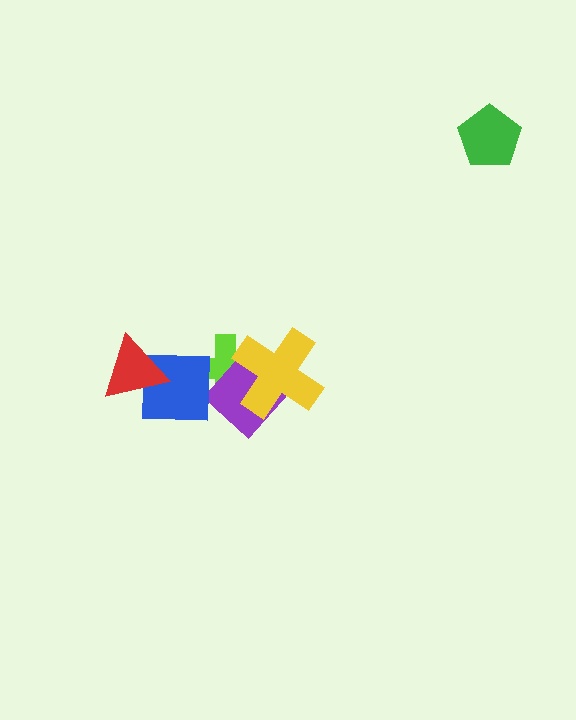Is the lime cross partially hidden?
Yes, it is partially covered by another shape.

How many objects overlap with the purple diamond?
3 objects overlap with the purple diamond.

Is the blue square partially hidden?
Yes, it is partially covered by another shape.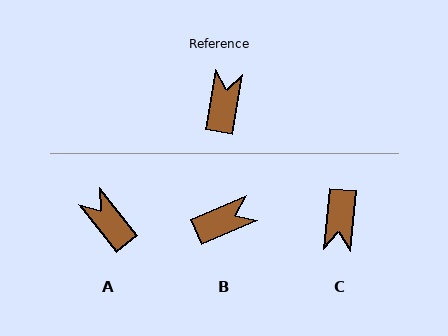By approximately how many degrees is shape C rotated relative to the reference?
Approximately 175 degrees clockwise.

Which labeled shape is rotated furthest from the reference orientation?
C, about 175 degrees away.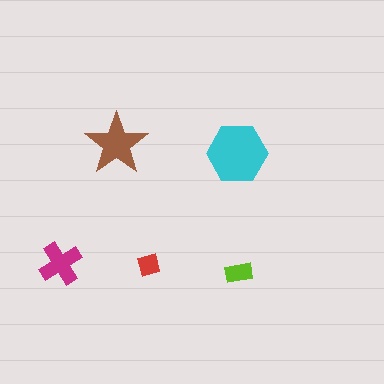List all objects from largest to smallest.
The cyan hexagon, the brown star, the magenta cross, the lime rectangle, the red square.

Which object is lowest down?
The lime rectangle is bottommost.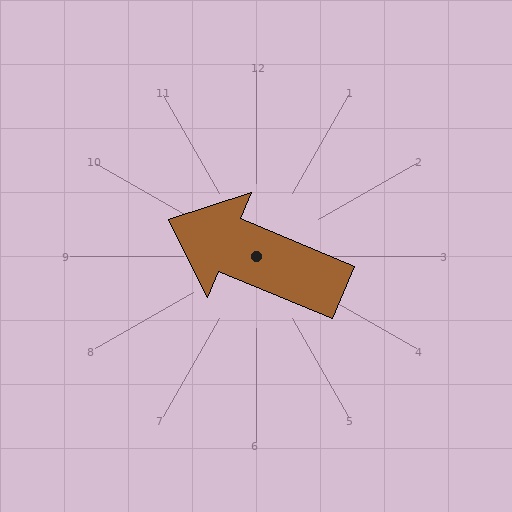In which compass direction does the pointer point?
Northwest.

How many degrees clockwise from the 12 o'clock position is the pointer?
Approximately 293 degrees.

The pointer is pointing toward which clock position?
Roughly 10 o'clock.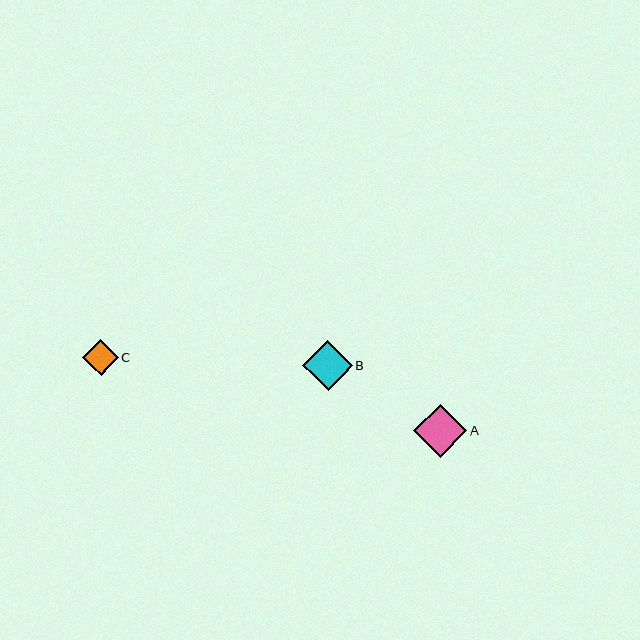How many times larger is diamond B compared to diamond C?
Diamond B is approximately 1.4 times the size of diamond C.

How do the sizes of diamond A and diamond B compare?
Diamond A and diamond B are approximately the same size.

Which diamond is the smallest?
Diamond C is the smallest with a size of approximately 35 pixels.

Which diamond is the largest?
Diamond A is the largest with a size of approximately 53 pixels.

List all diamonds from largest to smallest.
From largest to smallest: A, B, C.